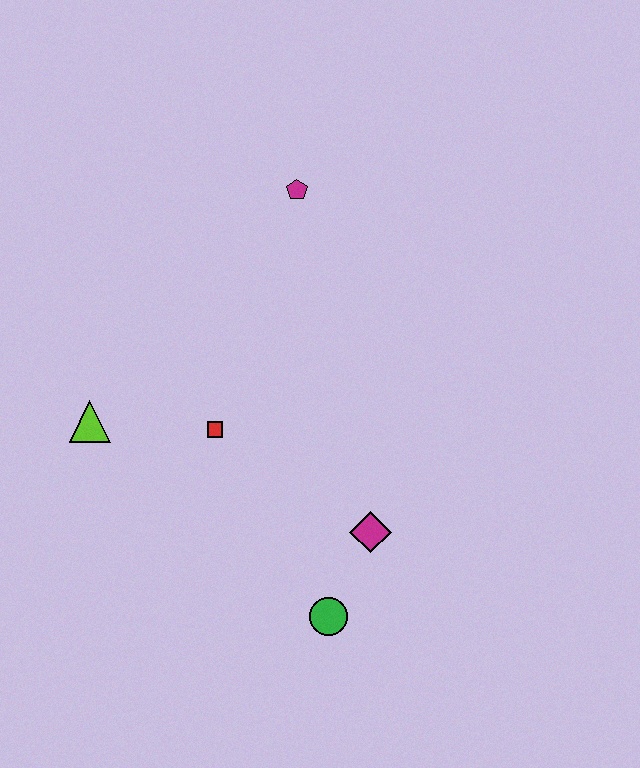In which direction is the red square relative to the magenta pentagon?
The red square is below the magenta pentagon.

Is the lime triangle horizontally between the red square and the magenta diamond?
No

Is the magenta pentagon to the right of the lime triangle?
Yes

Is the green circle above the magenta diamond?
No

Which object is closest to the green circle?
The magenta diamond is closest to the green circle.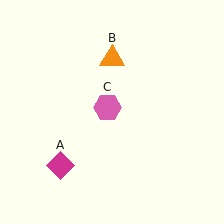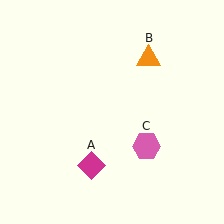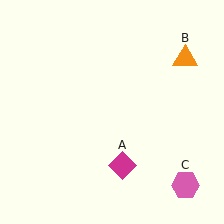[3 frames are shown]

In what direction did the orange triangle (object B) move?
The orange triangle (object B) moved right.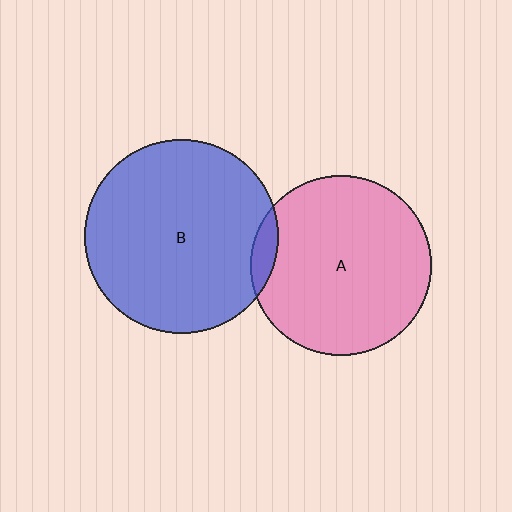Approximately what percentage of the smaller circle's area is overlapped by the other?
Approximately 5%.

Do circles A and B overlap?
Yes.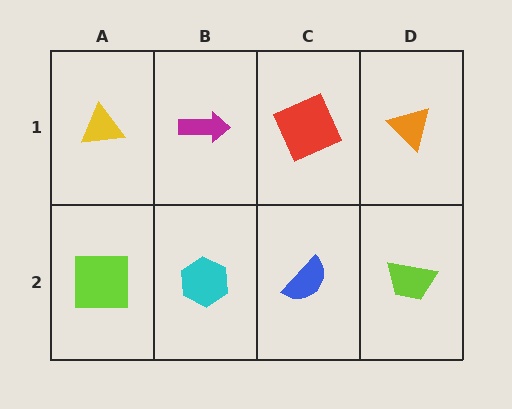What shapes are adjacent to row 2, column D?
An orange triangle (row 1, column D), a blue semicircle (row 2, column C).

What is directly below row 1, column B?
A cyan hexagon.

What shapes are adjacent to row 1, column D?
A lime trapezoid (row 2, column D), a red square (row 1, column C).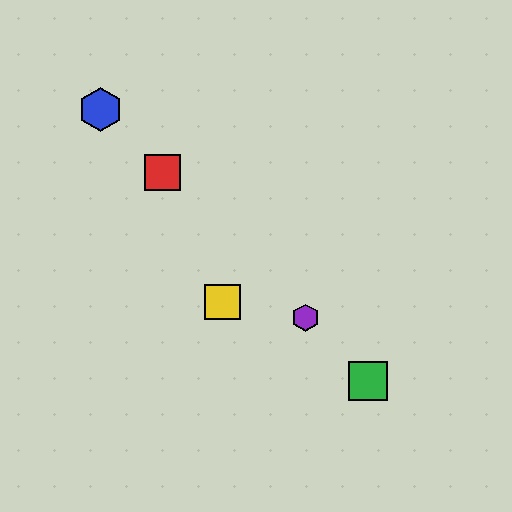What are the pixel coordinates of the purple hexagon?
The purple hexagon is at (306, 318).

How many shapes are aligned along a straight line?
4 shapes (the red square, the blue hexagon, the green square, the purple hexagon) are aligned along a straight line.